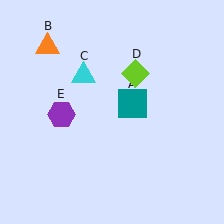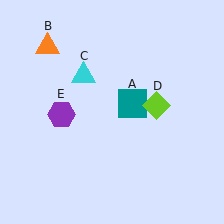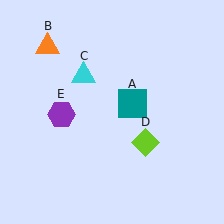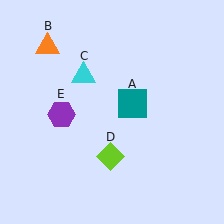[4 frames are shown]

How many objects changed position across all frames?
1 object changed position: lime diamond (object D).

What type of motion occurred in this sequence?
The lime diamond (object D) rotated clockwise around the center of the scene.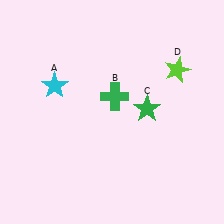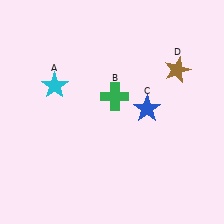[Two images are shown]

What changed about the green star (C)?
In Image 1, C is green. In Image 2, it changed to blue.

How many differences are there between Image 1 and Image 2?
There are 2 differences between the two images.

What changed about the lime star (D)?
In Image 1, D is lime. In Image 2, it changed to brown.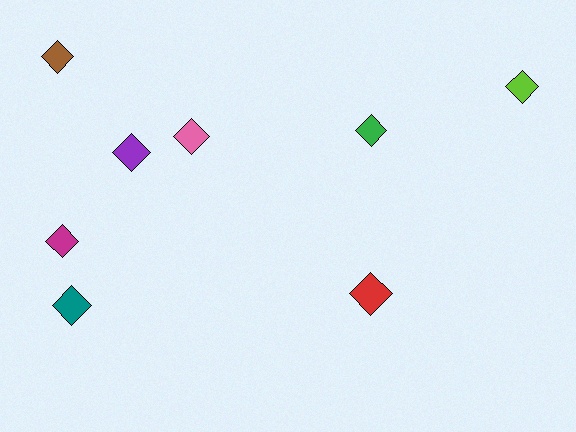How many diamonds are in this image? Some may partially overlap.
There are 8 diamonds.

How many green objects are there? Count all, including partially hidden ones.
There is 1 green object.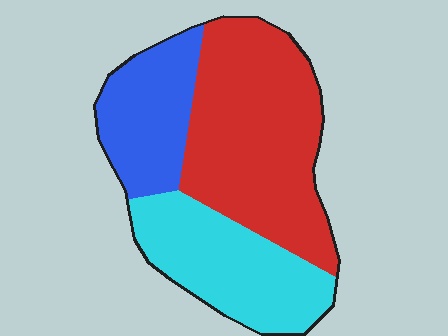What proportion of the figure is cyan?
Cyan covers 30% of the figure.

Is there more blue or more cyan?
Cyan.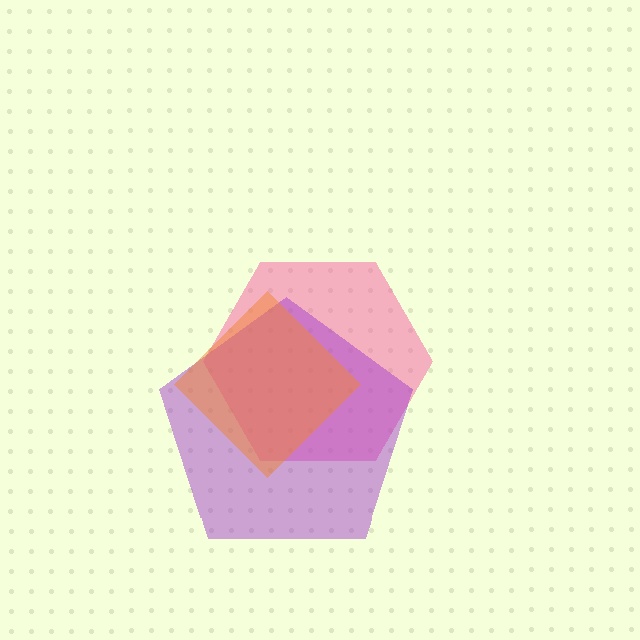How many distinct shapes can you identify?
There are 3 distinct shapes: a pink hexagon, a purple pentagon, an orange diamond.